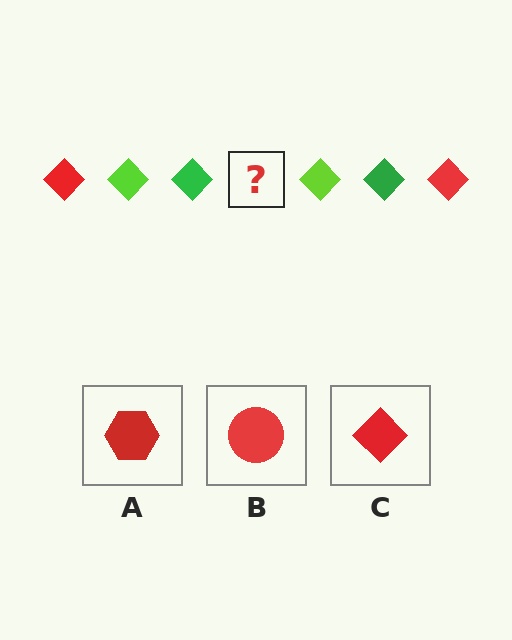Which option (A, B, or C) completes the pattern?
C.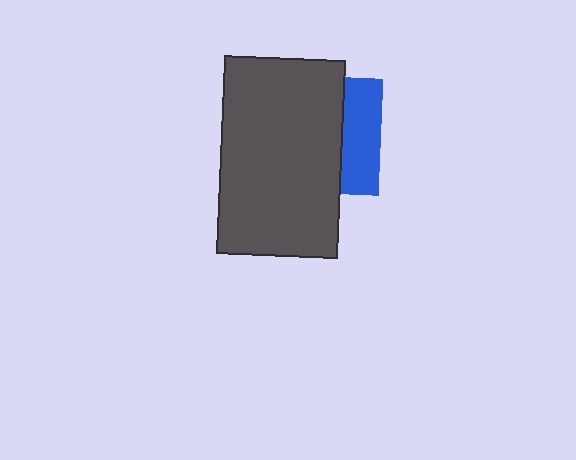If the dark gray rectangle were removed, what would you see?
You would see the complete blue square.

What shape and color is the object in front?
The object in front is a dark gray rectangle.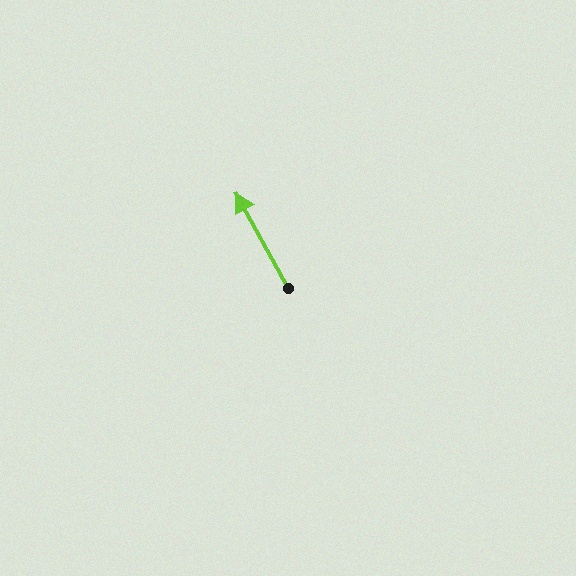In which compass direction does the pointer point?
Northwest.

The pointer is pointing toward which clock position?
Roughly 11 o'clock.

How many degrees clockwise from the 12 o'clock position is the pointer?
Approximately 331 degrees.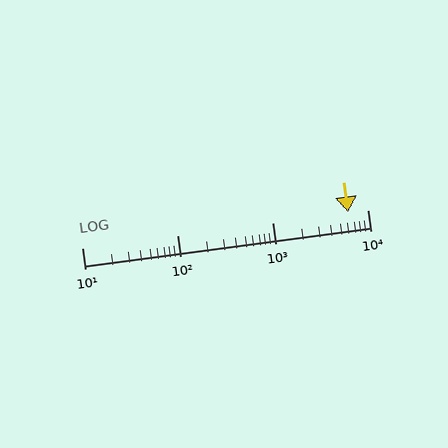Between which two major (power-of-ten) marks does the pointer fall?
The pointer is between 1000 and 10000.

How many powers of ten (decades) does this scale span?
The scale spans 3 decades, from 10 to 10000.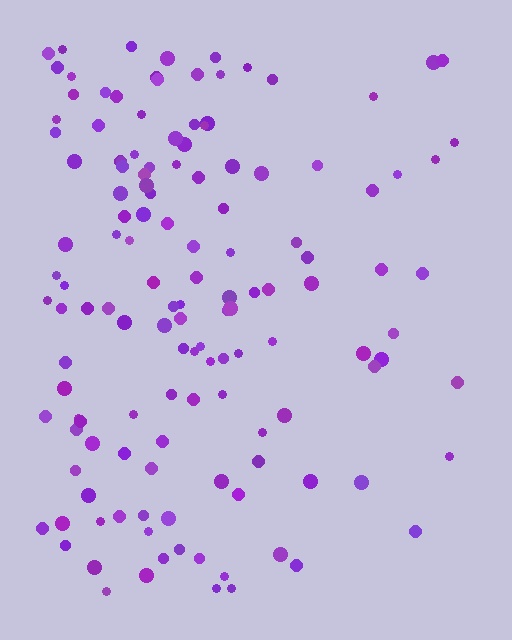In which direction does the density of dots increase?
From right to left, with the left side densest.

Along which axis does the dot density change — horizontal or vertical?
Horizontal.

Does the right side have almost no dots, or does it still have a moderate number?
Still a moderate number, just noticeably fewer than the left.